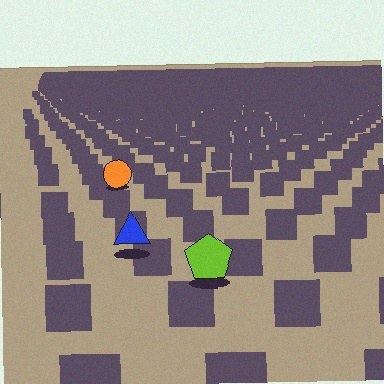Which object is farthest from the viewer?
The orange circle is farthest from the viewer. It appears smaller and the ground texture around it is denser.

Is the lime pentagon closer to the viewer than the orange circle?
Yes. The lime pentagon is closer — you can tell from the texture gradient: the ground texture is coarser near it.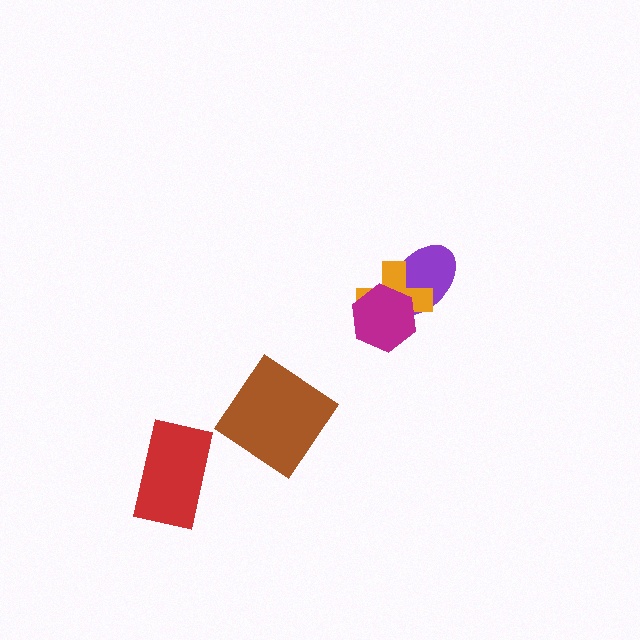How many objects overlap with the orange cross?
2 objects overlap with the orange cross.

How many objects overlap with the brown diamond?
0 objects overlap with the brown diamond.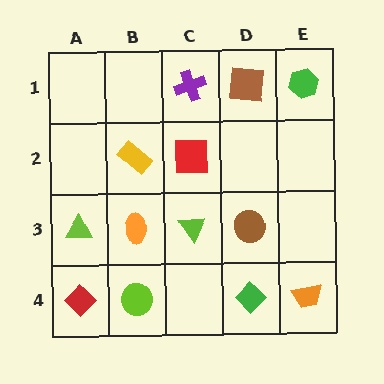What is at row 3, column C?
A lime triangle.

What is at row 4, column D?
A green diamond.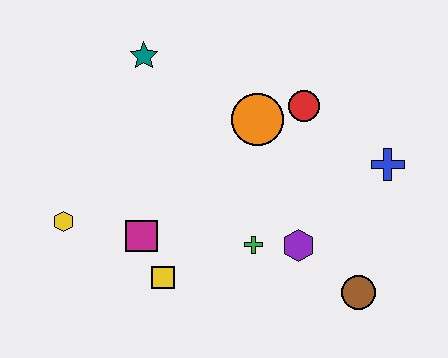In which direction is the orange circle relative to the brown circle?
The orange circle is above the brown circle.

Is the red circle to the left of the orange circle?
No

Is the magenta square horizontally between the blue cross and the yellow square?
No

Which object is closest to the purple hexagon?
The green cross is closest to the purple hexagon.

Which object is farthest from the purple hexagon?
The teal star is farthest from the purple hexagon.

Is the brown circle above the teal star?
No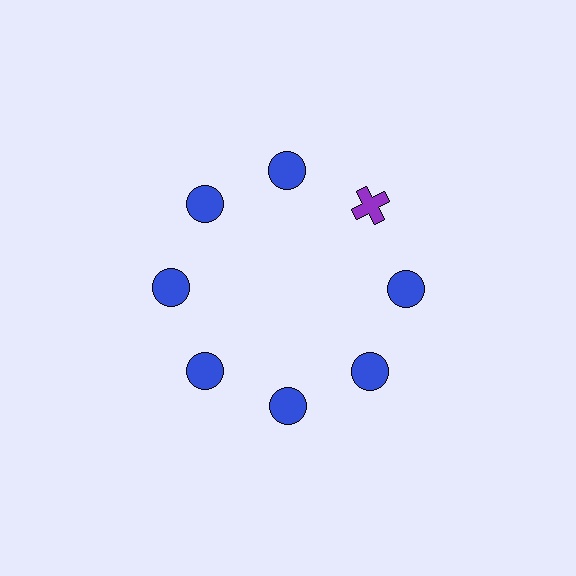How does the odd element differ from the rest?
It differs in both color (purple instead of blue) and shape (cross instead of circle).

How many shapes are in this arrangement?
There are 8 shapes arranged in a ring pattern.